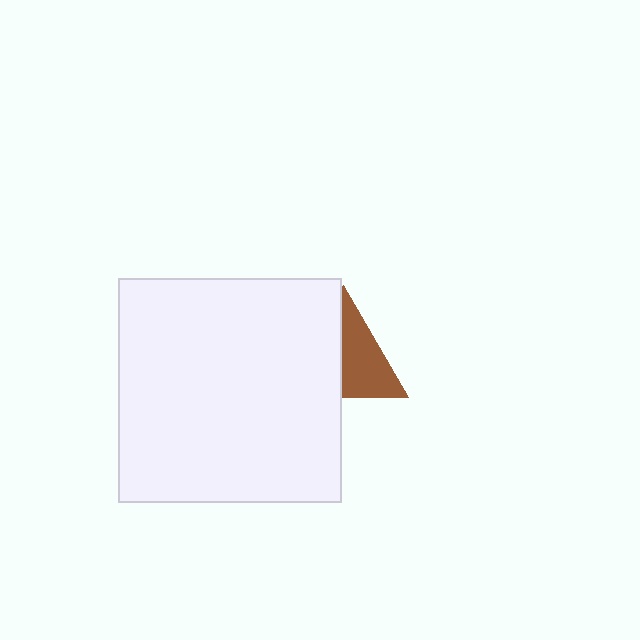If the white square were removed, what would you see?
You would see the complete brown triangle.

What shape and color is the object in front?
The object in front is a white square.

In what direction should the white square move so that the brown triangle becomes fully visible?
The white square should move left. That is the shortest direction to clear the overlap and leave the brown triangle fully visible.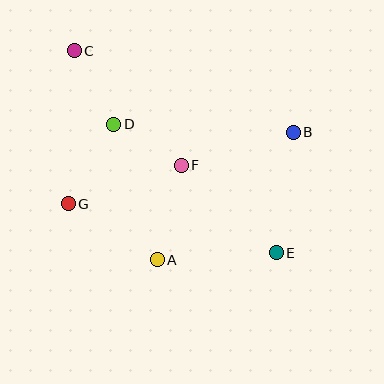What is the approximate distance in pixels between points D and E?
The distance between D and E is approximately 207 pixels.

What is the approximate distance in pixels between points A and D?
The distance between A and D is approximately 142 pixels.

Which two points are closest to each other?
Points D and F are closest to each other.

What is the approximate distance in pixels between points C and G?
The distance between C and G is approximately 153 pixels.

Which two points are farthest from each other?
Points C and E are farthest from each other.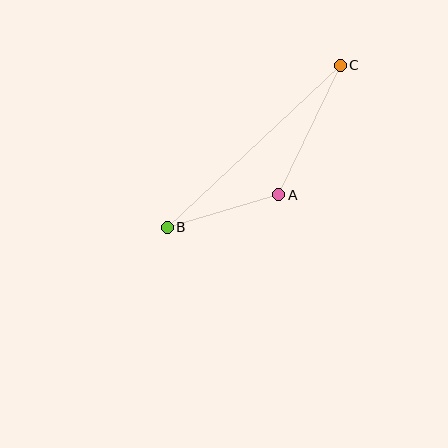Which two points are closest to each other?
Points A and B are closest to each other.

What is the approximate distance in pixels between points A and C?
The distance between A and C is approximately 144 pixels.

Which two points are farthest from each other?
Points B and C are farthest from each other.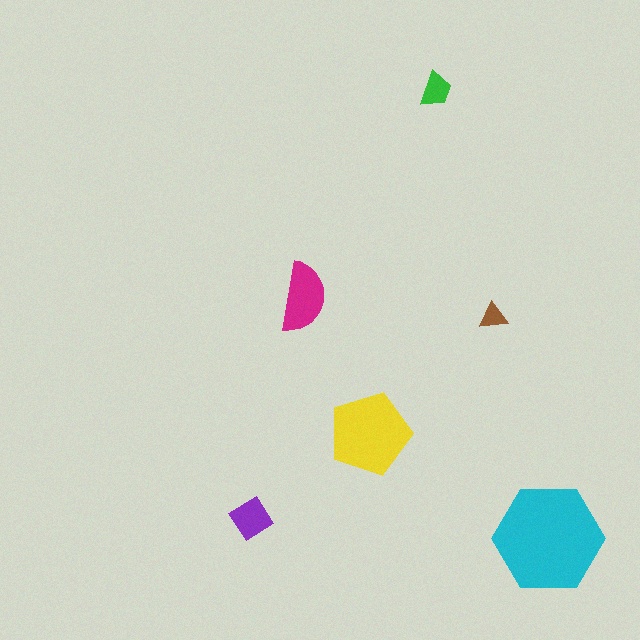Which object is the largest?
The cyan hexagon.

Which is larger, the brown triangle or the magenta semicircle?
The magenta semicircle.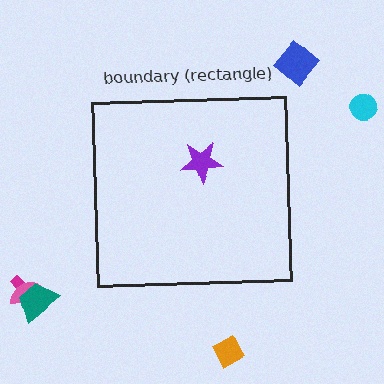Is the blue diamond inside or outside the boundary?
Outside.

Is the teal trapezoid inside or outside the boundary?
Outside.